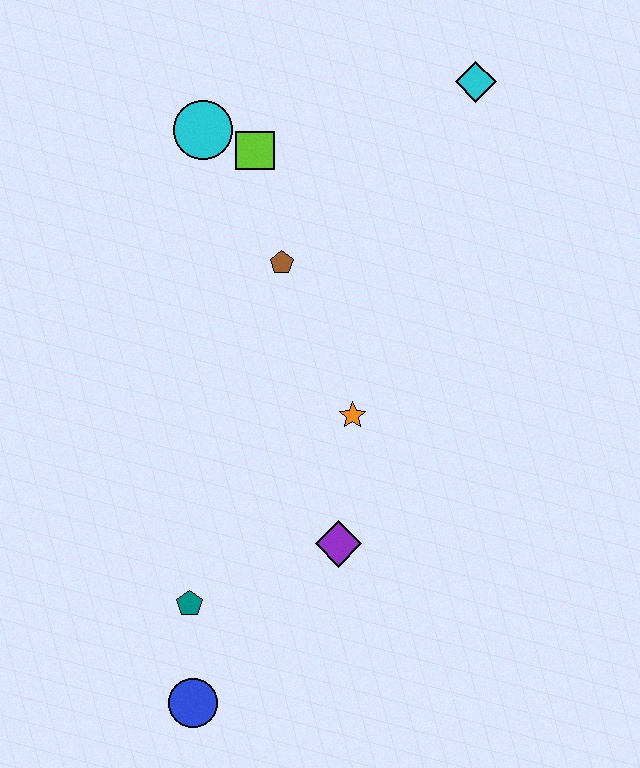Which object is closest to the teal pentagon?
The blue circle is closest to the teal pentagon.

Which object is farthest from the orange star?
The cyan diamond is farthest from the orange star.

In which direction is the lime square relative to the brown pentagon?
The lime square is above the brown pentagon.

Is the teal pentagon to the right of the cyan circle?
No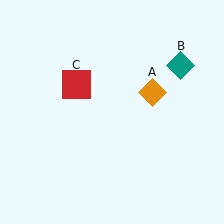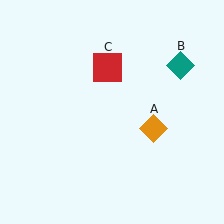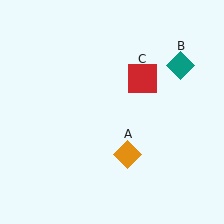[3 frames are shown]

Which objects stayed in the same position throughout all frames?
Teal diamond (object B) remained stationary.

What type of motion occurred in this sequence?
The orange diamond (object A), red square (object C) rotated clockwise around the center of the scene.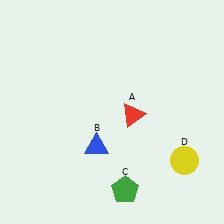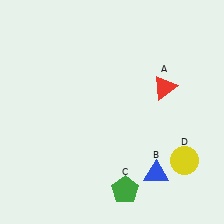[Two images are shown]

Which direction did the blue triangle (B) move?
The blue triangle (B) moved right.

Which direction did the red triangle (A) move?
The red triangle (A) moved right.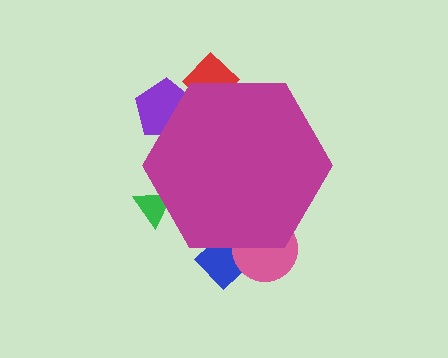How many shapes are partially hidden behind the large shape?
5 shapes are partially hidden.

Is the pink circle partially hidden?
Yes, the pink circle is partially hidden behind the magenta hexagon.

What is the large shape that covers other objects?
A magenta hexagon.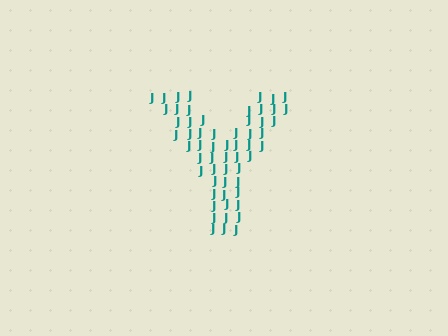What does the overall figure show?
The overall figure shows the letter Y.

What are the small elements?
The small elements are letter J's.